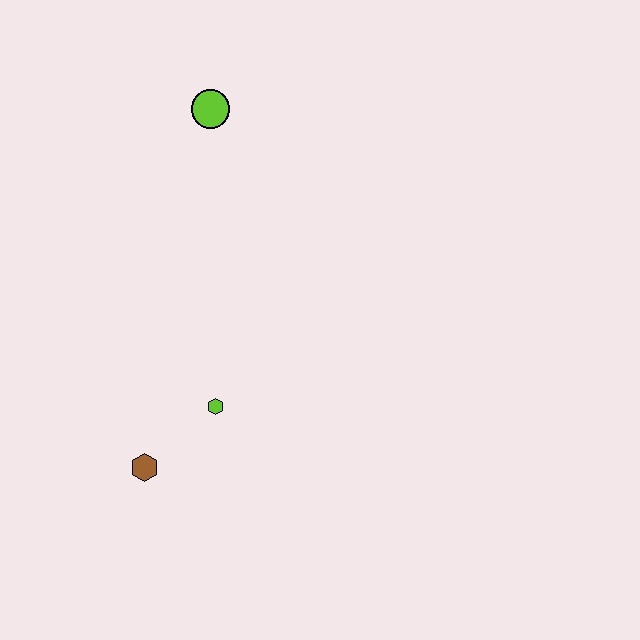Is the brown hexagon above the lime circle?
No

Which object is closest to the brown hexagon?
The lime hexagon is closest to the brown hexagon.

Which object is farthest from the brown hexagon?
The lime circle is farthest from the brown hexagon.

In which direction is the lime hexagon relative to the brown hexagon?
The lime hexagon is to the right of the brown hexagon.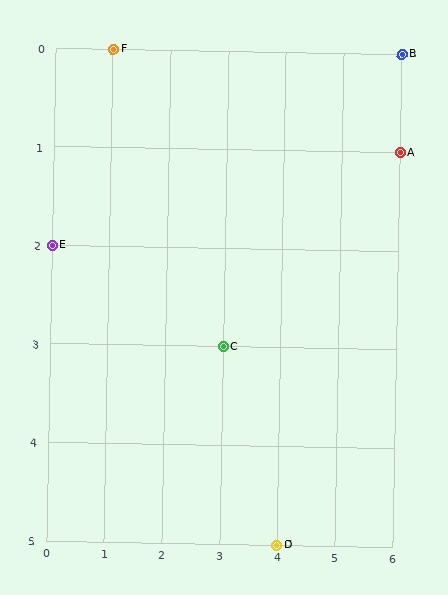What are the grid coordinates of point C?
Point C is at grid coordinates (3, 3).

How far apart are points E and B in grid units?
Points E and B are 6 columns and 2 rows apart (about 6.3 grid units diagonally).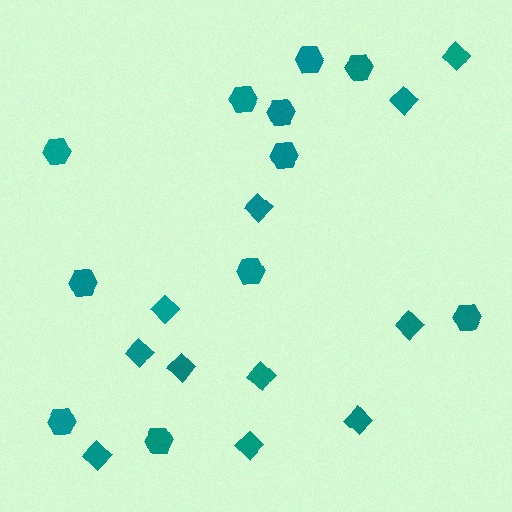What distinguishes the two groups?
There are 2 groups: one group of diamonds (11) and one group of hexagons (11).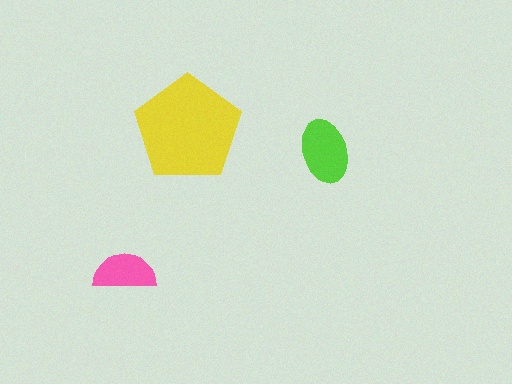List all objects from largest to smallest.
The yellow pentagon, the lime ellipse, the pink semicircle.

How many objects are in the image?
There are 3 objects in the image.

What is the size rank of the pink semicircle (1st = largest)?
3rd.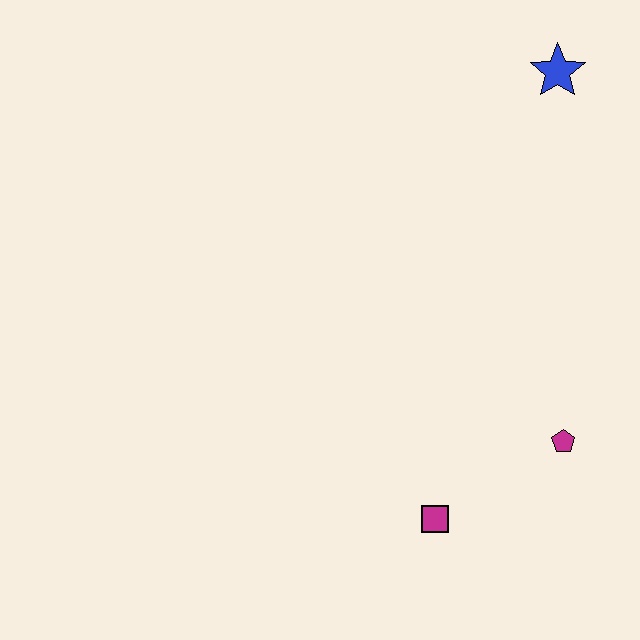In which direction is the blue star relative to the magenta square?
The blue star is above the magenta square.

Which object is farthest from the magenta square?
The blue star is farthest from the magenta square.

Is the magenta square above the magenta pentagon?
No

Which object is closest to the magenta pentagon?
The magenta square is closest to the magenta pentagon.